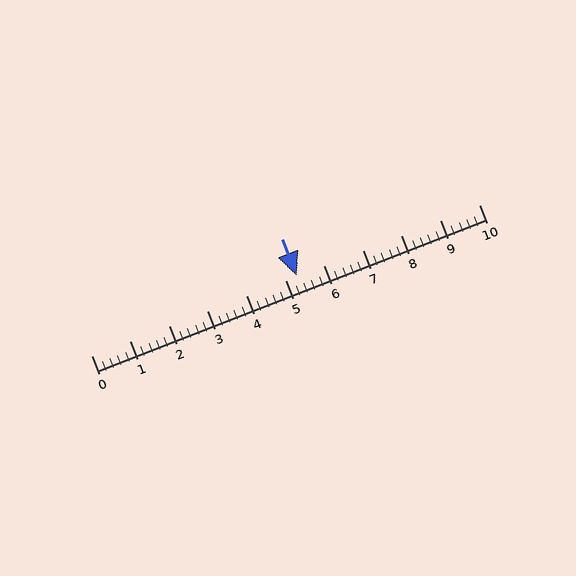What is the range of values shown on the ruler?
The ruler shows values from 0 to 10.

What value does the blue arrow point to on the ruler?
The blue arrow points to approximately 5.3.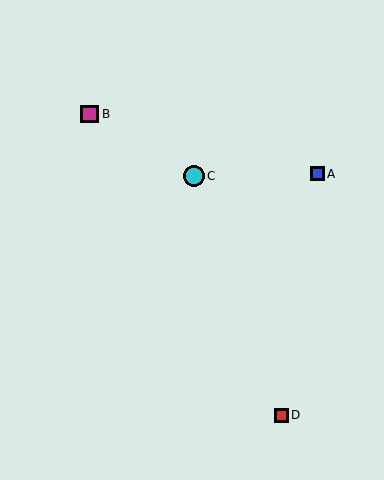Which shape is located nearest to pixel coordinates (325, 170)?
The blue square (labeled A) at (317, 174) is nearest to that location.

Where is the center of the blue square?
The center of the blue square is at (317, 174).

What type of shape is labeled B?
Shape B is a magenta square.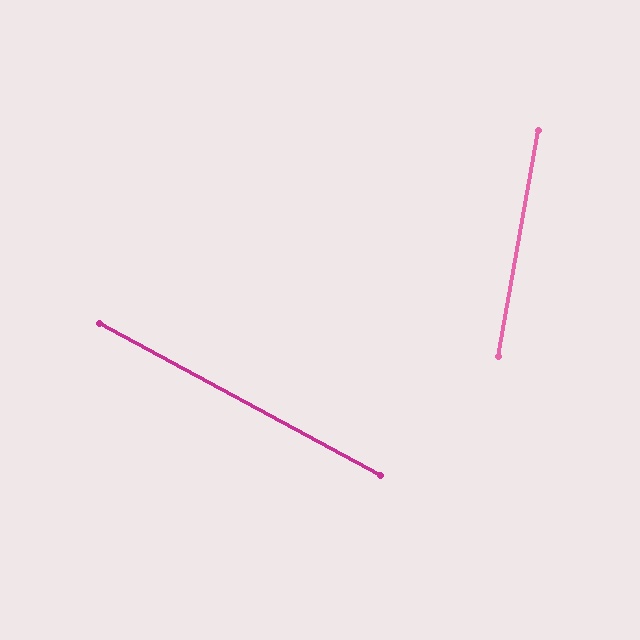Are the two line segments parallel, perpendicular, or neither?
Neither parallel nor perpendicular — they differ by about 72°.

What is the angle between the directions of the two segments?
Approximately 72 degrees.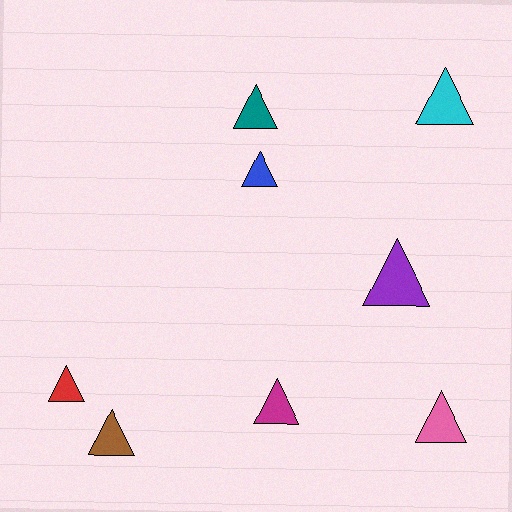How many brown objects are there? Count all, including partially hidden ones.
There is 1 brown object.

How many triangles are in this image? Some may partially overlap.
There are 8 triangles.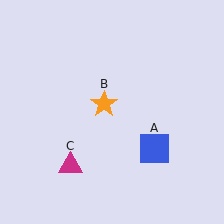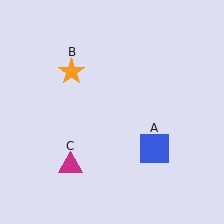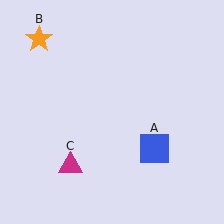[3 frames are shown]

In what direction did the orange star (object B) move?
The orange star (object B) moved up and to the left.